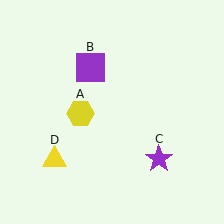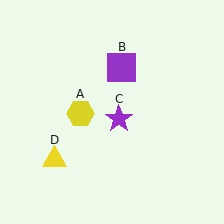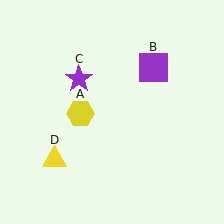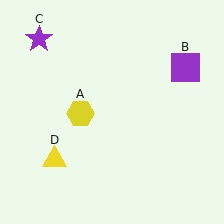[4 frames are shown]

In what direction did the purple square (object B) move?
The purple square (object B) moved right.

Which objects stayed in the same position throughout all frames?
Yellow hexagon (object A) and yellow triangle (object D) remained stationary.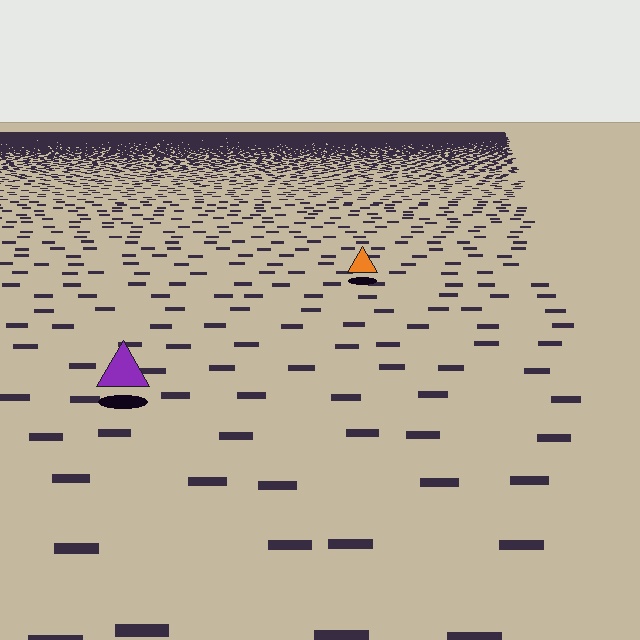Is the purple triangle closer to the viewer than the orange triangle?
Yes. The purple triangle is closer — you can tell from the texture gradient: the ground texture is coarser near it.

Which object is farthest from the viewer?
The orange triangle is farthest from the viewer. It appears smaller and the ground texture around it is denser.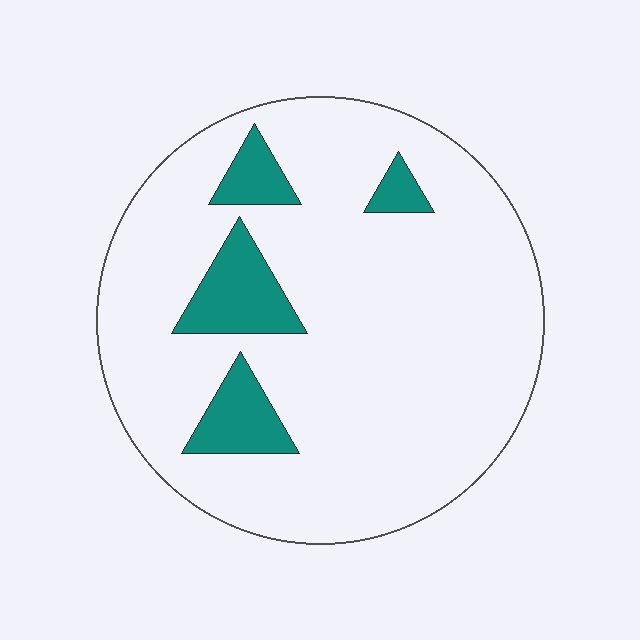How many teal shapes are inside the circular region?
4.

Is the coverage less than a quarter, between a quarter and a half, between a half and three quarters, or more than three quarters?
Less than a quarter.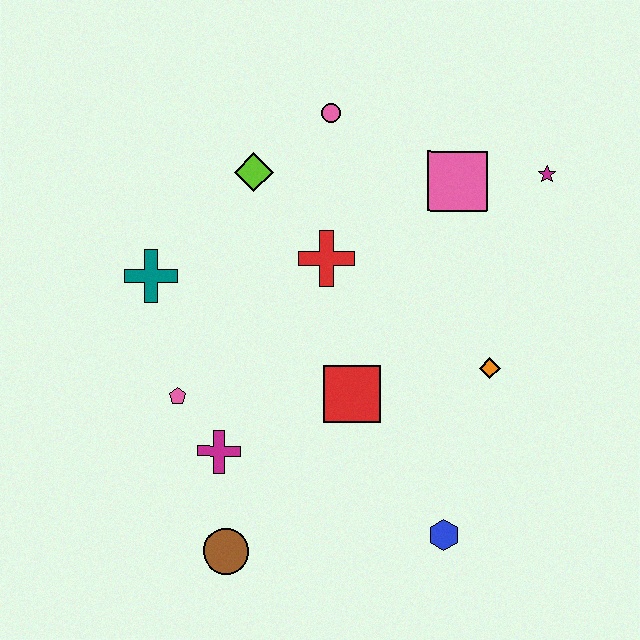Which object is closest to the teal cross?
The pink pentagon is closest to the teal cross.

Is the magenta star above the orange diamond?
Yes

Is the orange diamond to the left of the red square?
No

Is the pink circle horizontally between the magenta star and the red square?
No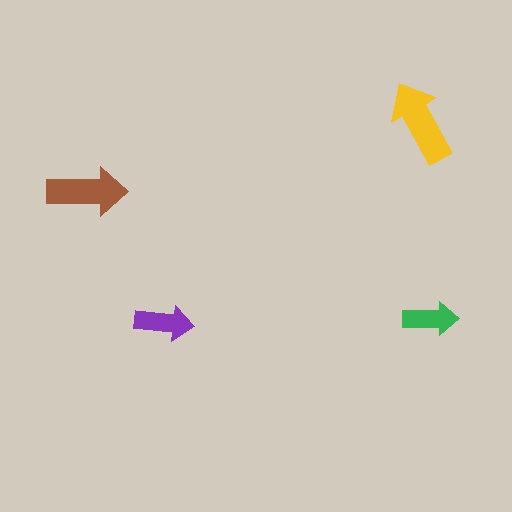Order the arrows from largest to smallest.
the yellow one, the brown one, the purple one, the green one.